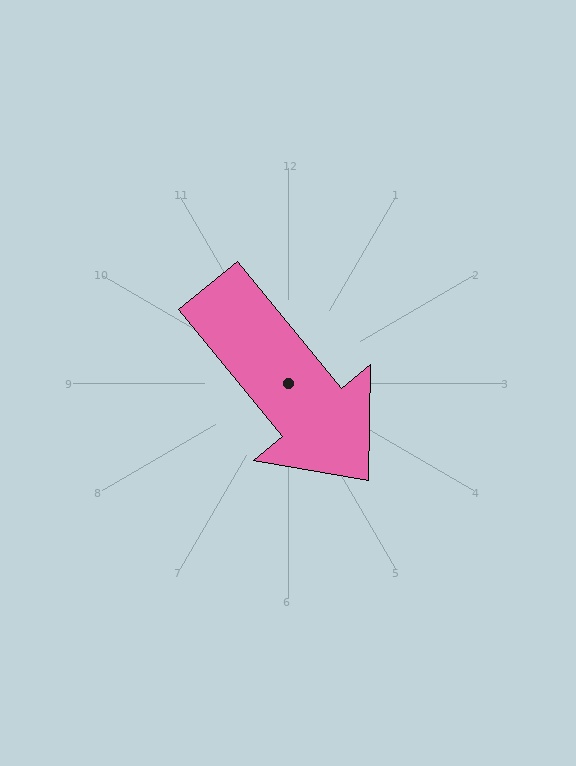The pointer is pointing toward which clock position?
Roughly 5 o'clock.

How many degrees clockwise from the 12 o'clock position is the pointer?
Approximately 141 degrees.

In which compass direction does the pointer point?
Southeast.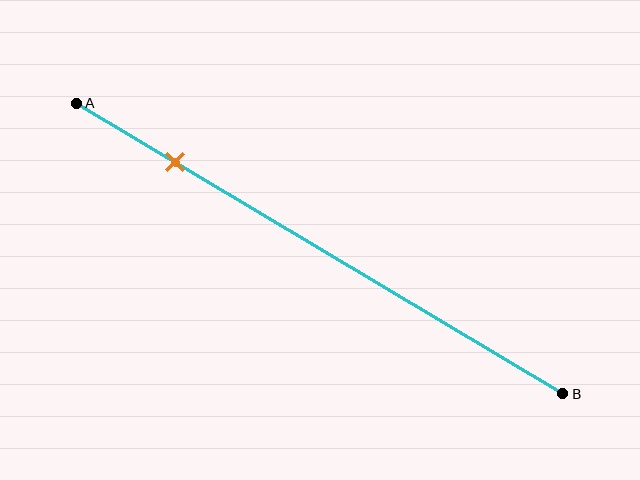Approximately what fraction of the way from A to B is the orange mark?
The orange mark is approximately 20% of the way from A to B.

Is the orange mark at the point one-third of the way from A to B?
No, the mark is at about 20% from A, not at the 33% one-third point.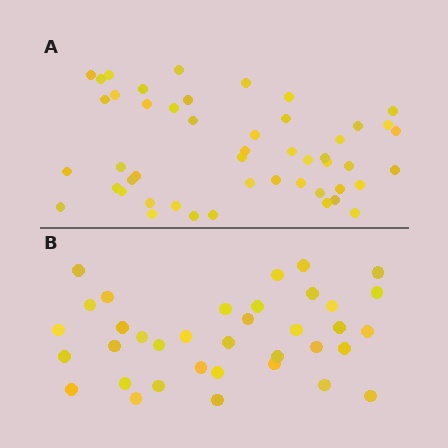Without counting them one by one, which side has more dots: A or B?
Region A (the top region) has more dots.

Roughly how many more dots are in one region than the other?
Region A has approximately 15 more dots than region B.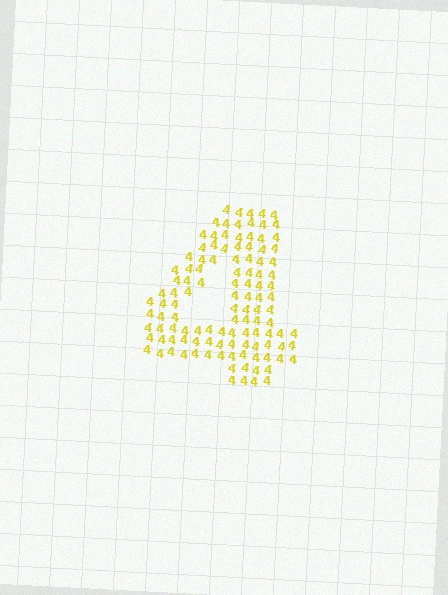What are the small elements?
The small elements are digit 4's.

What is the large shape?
The large shape is the digit 4.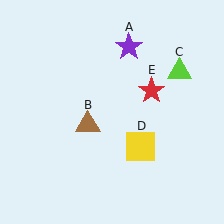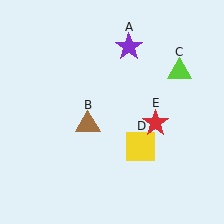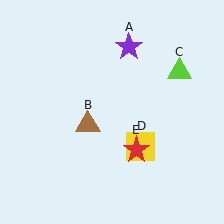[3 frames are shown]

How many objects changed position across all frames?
1 object changed position: red star (object E).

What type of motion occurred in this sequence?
The red star (object E) rotated clockwise around the center of the scene.